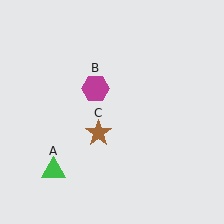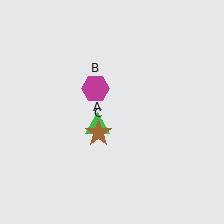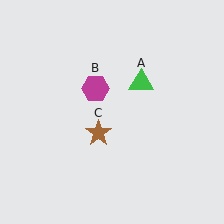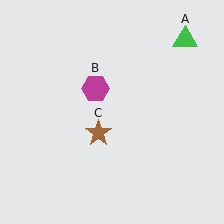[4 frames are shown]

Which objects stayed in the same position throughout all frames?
Magenta hexagon (object B) and brown star (object C) remained stationary.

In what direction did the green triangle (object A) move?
The green triangle (object A) moved up and to the right.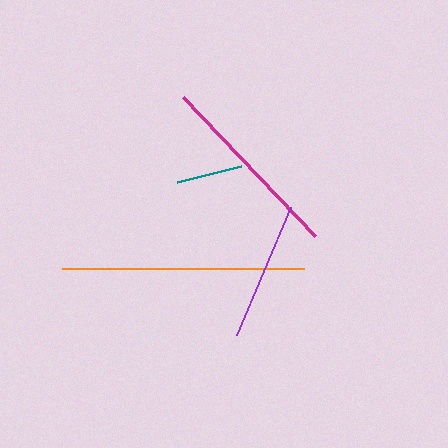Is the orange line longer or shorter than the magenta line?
The orange line is longer than the magenta line.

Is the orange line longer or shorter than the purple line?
The orange line is longer than the purple line.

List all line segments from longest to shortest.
From longest to shortest: orange, magenta, purple, teal.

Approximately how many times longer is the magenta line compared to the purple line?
The magenta line is approximately 1.4 times the length of the purple line.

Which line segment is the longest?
The orange line is the longest at approximately 242 pixels.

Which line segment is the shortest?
The teal line is the shortest at approximately 66 pixels.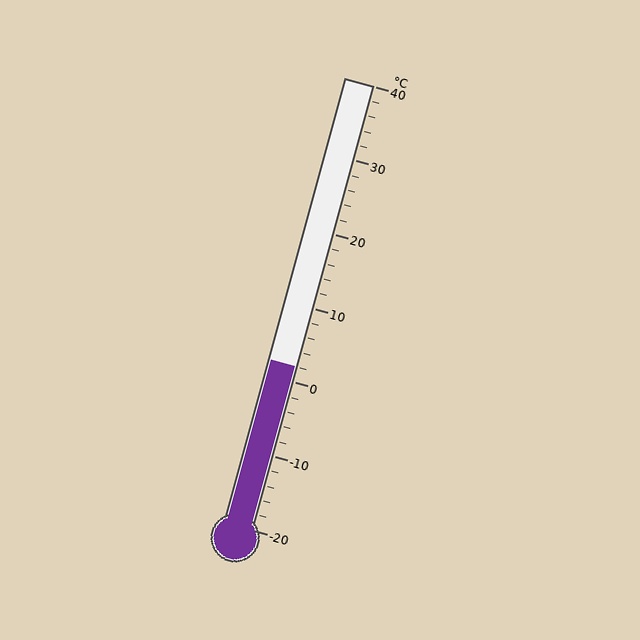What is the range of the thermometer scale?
The thermometer scale ranges from -20°C to 40°C.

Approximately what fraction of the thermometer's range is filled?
The thermometer is filled to approximately 35% of its range.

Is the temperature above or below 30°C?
The temperature is below 30°C.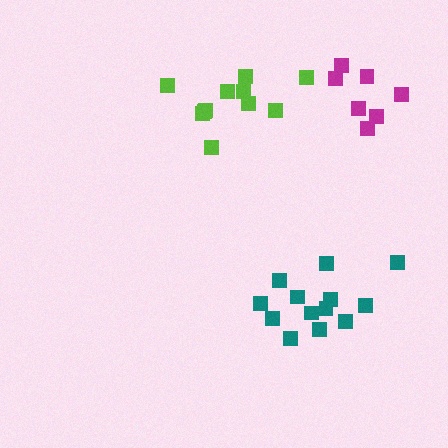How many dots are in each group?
Group 1: 12 dots, Group 2: 13 dots, Group 3: 7 dots (32 total).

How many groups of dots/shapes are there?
There are 3 groups.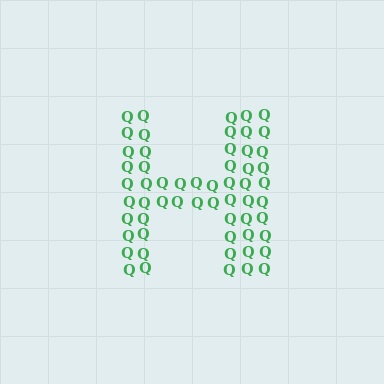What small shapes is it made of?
It is made of small letter Q's.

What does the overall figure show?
The overall figure shows the letter H.